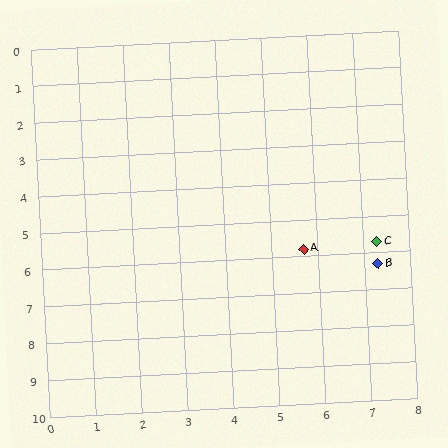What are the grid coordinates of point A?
Point A is at approximately (5.7, 5.8).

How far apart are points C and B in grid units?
Points C and B are about 0.6 grid units apart.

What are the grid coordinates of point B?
Point B is at approximately (7.3, 6.3).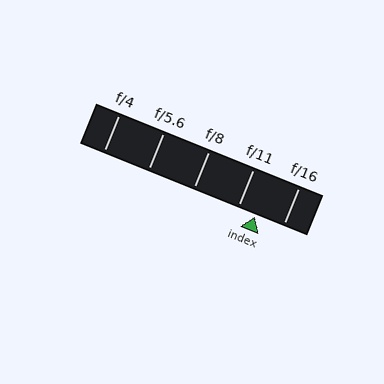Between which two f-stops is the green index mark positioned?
The index mark is between f/11 and f/16.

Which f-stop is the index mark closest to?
The index mark is closest to f/11.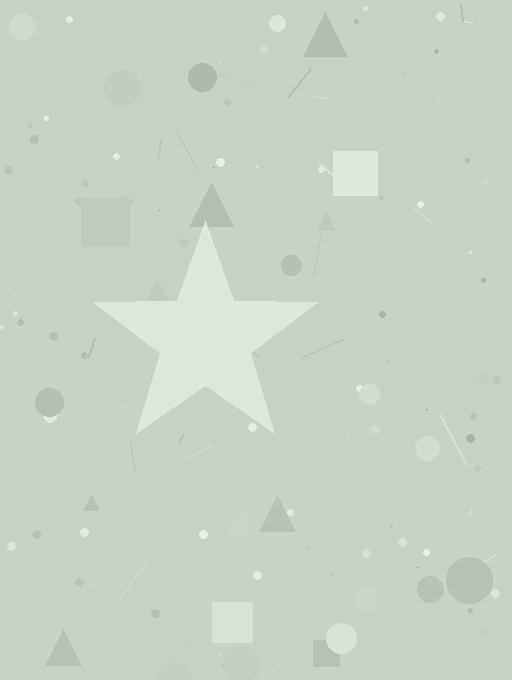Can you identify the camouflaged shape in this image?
The camouflaged shape is a star.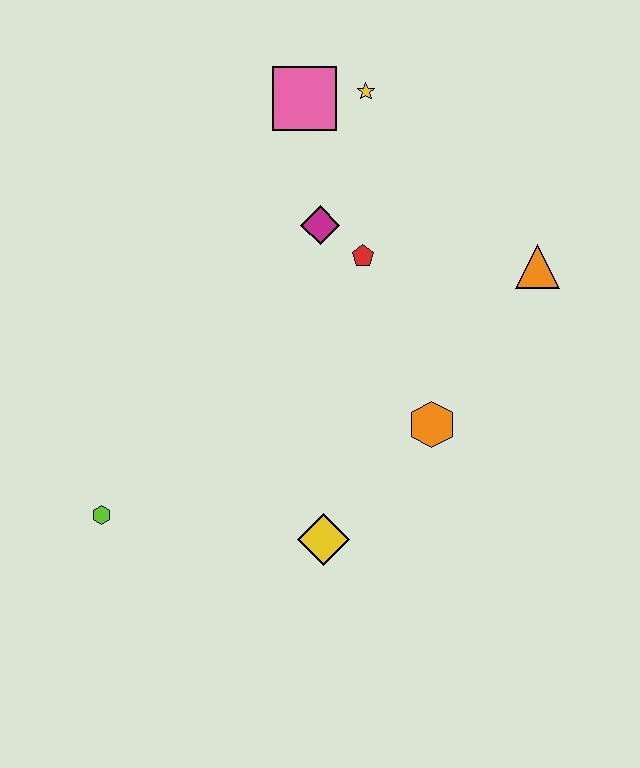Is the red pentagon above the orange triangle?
Yes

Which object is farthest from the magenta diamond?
The lime hexagon is farthest from the magenta diamond.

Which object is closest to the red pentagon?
The magenta diamond is closest to the red pentagon.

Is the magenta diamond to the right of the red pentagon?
No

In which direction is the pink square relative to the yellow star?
The pink square is to the left of the yellow star.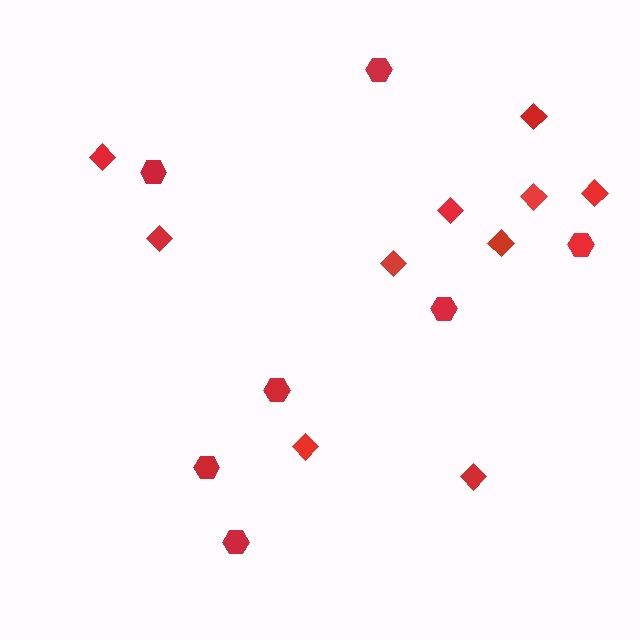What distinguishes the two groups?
There are 2 groups: one group of hexagons (7) and one group of diamonds (10).